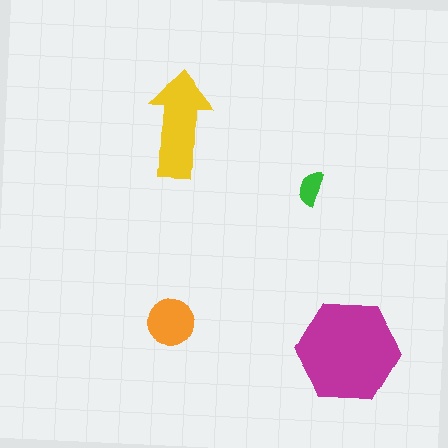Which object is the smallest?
The green semicircle.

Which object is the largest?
The magenta hexagon.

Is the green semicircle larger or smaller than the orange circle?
Smaller.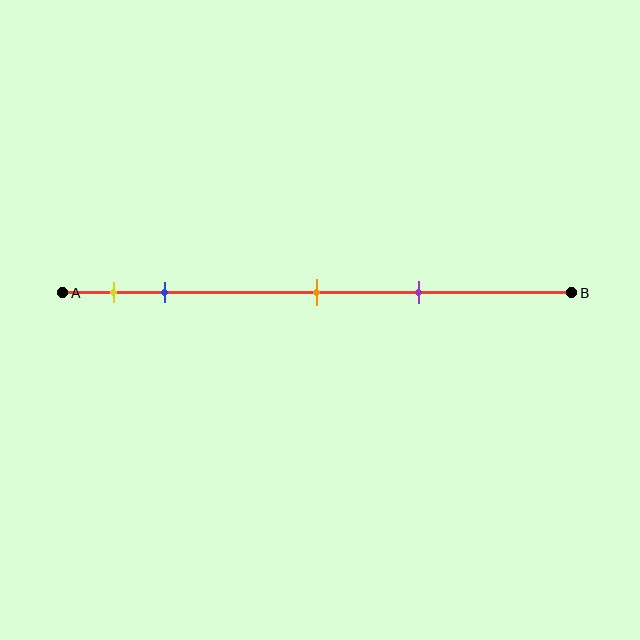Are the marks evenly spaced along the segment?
No, the marks are not evenly spaced.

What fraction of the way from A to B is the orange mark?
The orange mark is approximately 50% (0.5) of the way from A to B.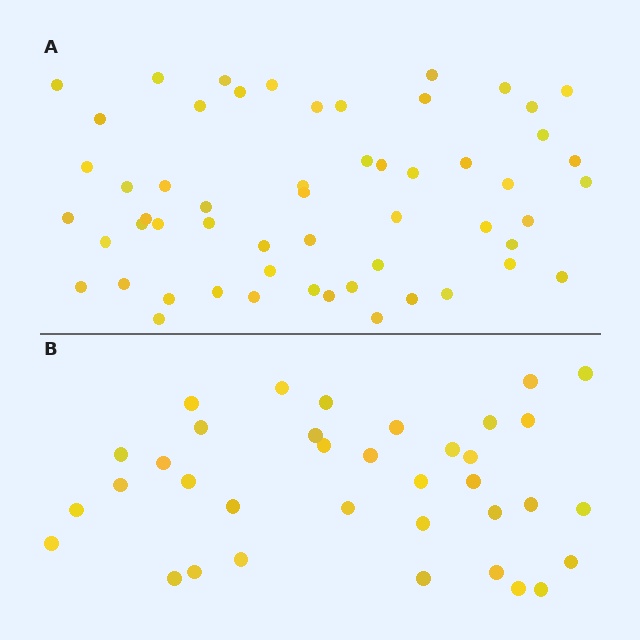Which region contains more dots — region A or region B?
Region A (the top region) has more dots.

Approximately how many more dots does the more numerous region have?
Region A has approximately 20 more dots than region B.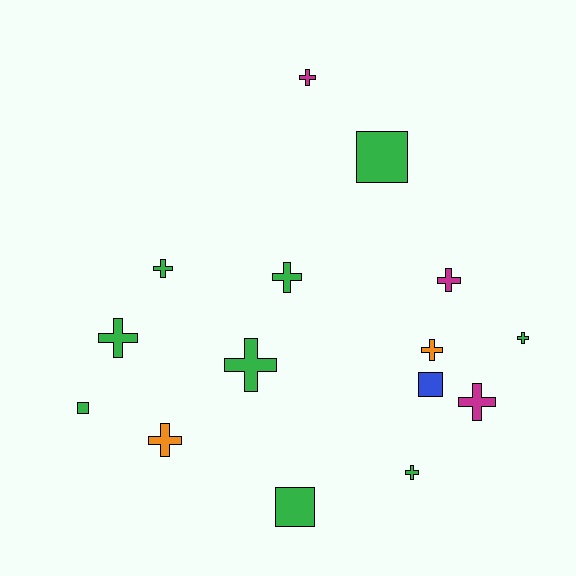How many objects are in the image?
There are 15 objects.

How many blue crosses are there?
There are no blue crosses.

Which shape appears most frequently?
Cross, with 11 objects.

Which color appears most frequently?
Green, with 9 objects.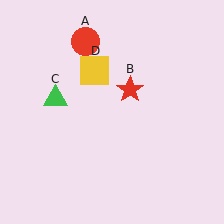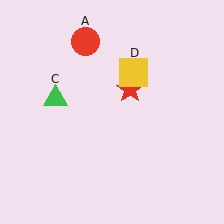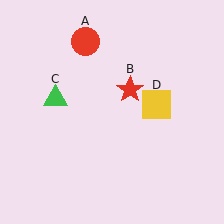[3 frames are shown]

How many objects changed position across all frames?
1 object changed position: yellow square (object D).